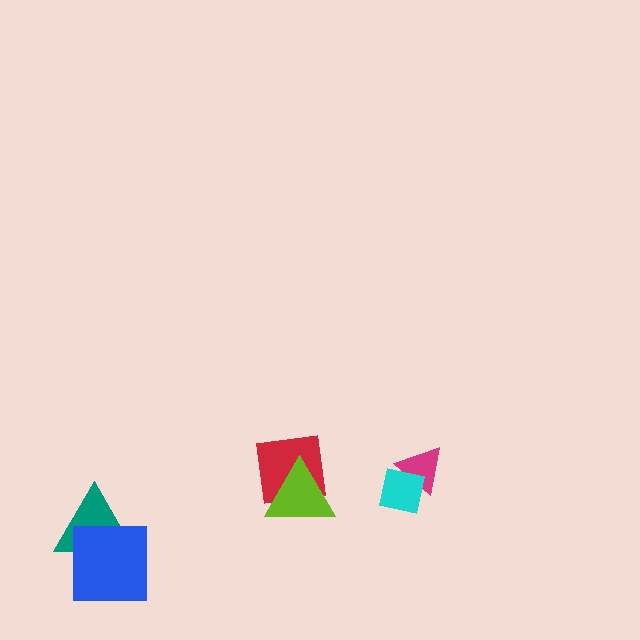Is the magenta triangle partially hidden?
Yes, it is partially covered by another shape.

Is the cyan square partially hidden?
No, no other shape covers it.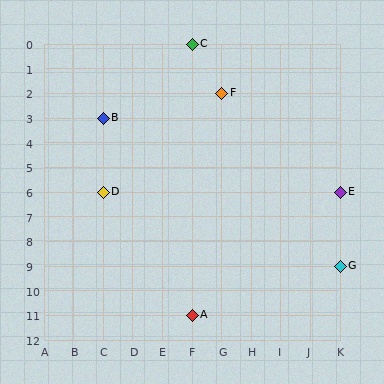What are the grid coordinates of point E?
Point E is at grid coordinates (K, 6).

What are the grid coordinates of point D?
Point D is at grid coordinates (C, 6).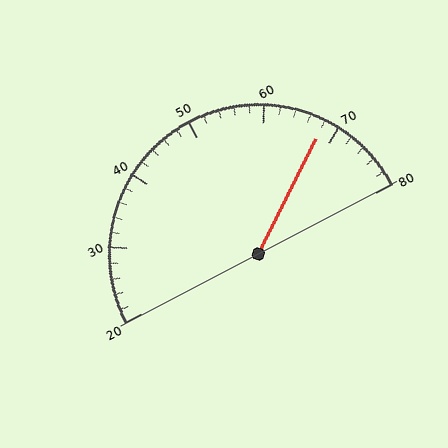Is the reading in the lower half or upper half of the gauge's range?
The reading is in the upper half of the range (20 to 80).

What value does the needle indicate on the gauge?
The needle indicates approximately 68.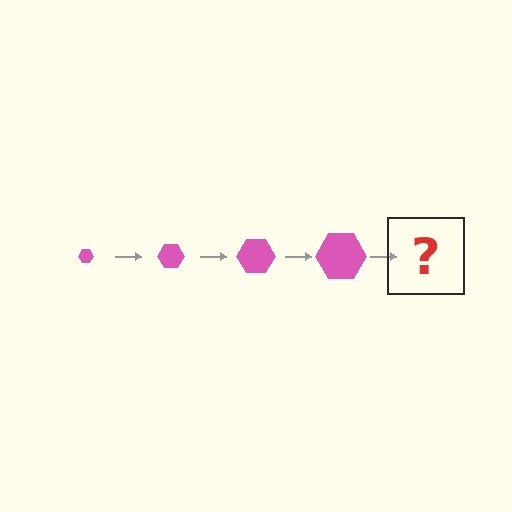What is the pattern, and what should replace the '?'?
The pattern is that the hexagon gets progressively larger each step. The '?' should be a pink hexagon, larger than the previous one.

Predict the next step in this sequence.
The next step is a pink hexagon, larger than the previous one.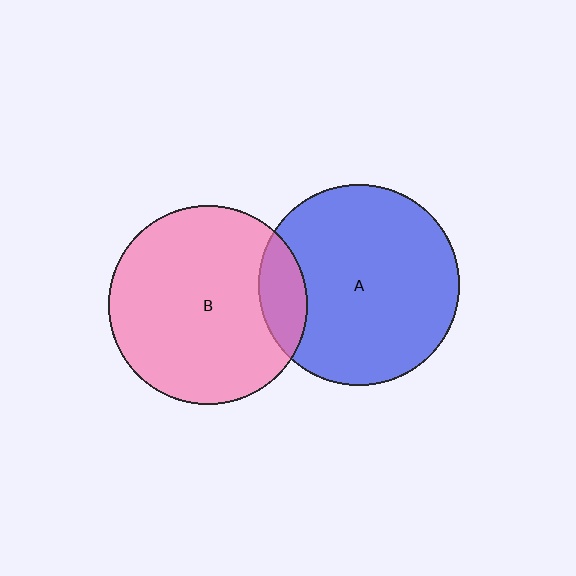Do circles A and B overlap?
Yes.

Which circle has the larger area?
Circle A (blue).